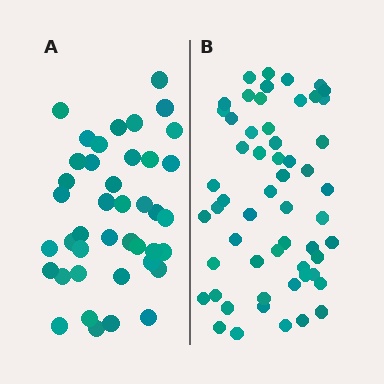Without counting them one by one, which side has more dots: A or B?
Region B (the right region) has more dots.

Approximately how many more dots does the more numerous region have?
Region B has approximately 15 more dots than region A.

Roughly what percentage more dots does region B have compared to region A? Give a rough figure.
About 35% more.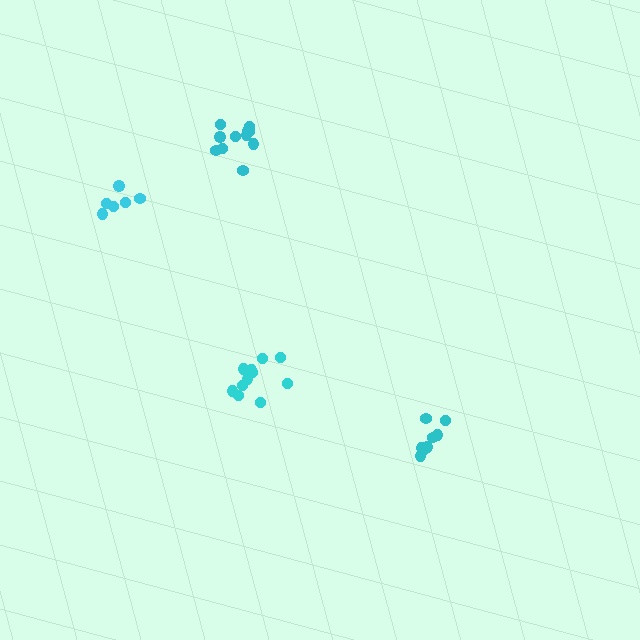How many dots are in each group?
Group 1: 11 dots, Group 2: 11 dots, Group 3: 8 dots, Group 4: 6 dots (36 total).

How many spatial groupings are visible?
There are 4 spatial groupings.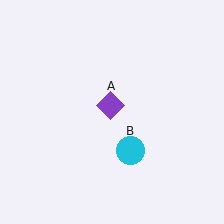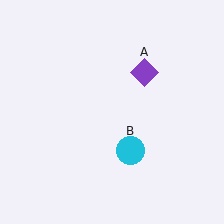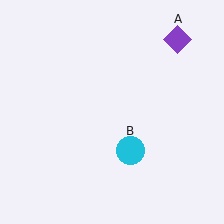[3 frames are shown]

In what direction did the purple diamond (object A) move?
The purple diamond (object A) moved up and to the right.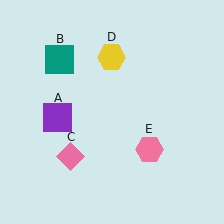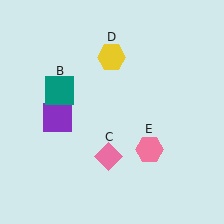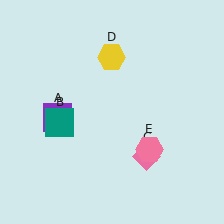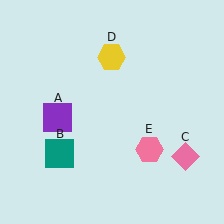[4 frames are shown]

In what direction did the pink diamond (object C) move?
The pink diamond (object C) moved right.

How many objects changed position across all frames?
2 objects changed position: teal square (object B), pink diamond (object C).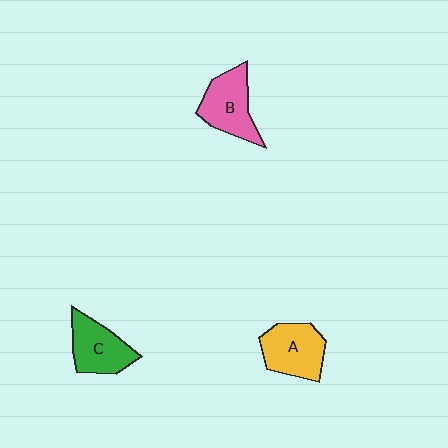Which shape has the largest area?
Shape A (yellow).